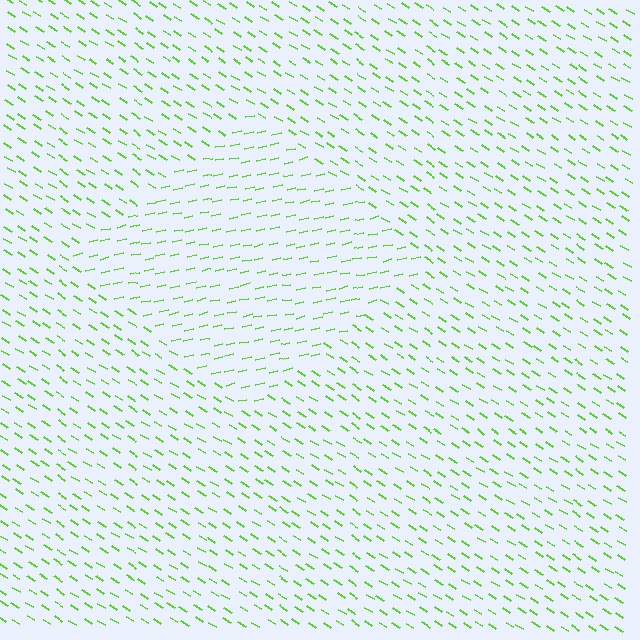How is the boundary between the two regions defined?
The boundary is defined purely by a change in line orientation (approximately 45 degrees difference). All lines are the same color and thickness.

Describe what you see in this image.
The image is filled with small lime line segments. A diamond region in the image has lines oriented differently from the surrounding lines, creating a visible texture boundary.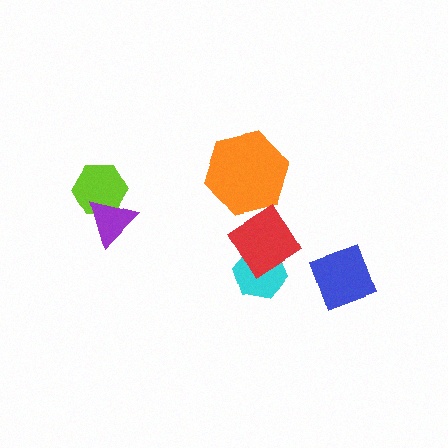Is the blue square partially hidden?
No, no other shape covers it.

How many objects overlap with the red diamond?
2 objects overlap with the red diamond.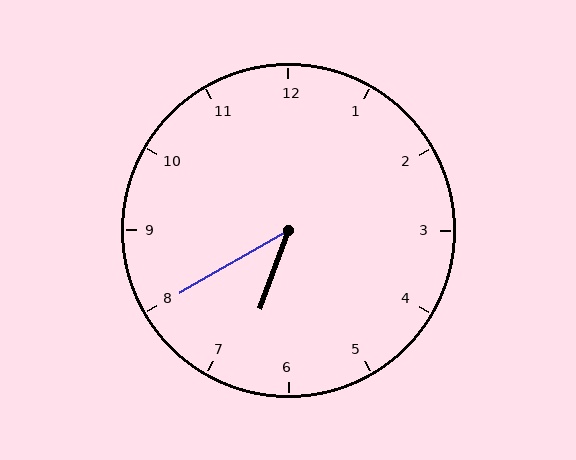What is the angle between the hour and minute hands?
Approximately 40 degrees.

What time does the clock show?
6:40.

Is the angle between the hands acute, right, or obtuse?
It is acute.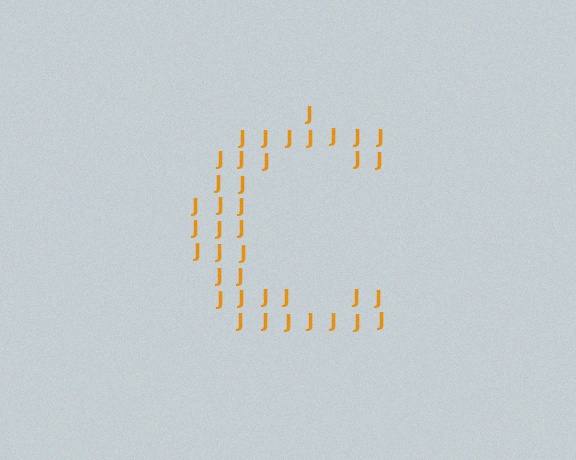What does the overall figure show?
The overall figure shows the letter C.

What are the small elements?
The small elements are letter J's.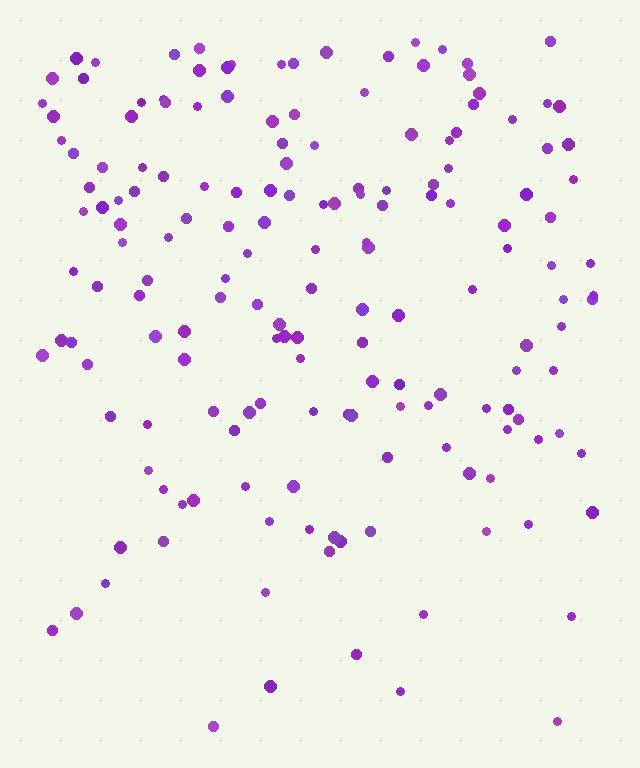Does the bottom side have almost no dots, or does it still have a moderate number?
Still a moderate number, just noticeably fewer than the top.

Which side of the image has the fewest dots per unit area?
The bottom.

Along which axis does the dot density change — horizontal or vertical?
Vertical.